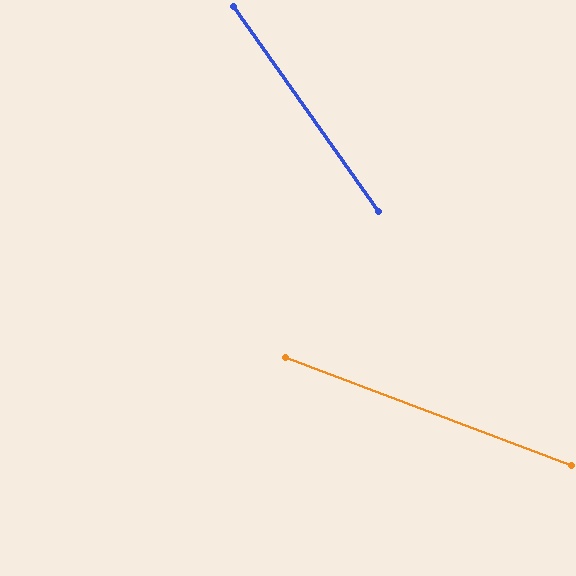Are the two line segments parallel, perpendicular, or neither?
Neither parallel nor perpendicular — they differ by about 34°.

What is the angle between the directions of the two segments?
Approximately 34 degrees.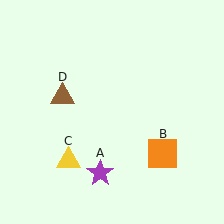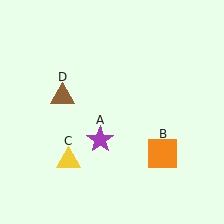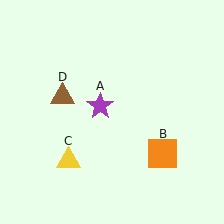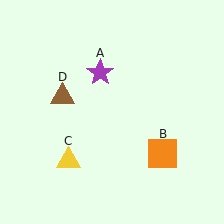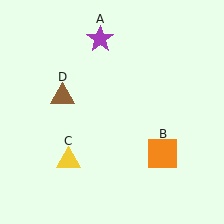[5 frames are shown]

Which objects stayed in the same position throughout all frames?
Orange square (object B) and yellow triangle (object C) and brown triangle (object D) remained stationary.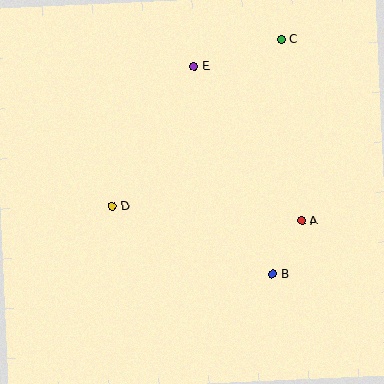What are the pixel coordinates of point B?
Point B is at (272, 274).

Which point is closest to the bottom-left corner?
Point D is closest to the bottom-left corner.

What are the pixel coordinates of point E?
Point E is at (194, 67).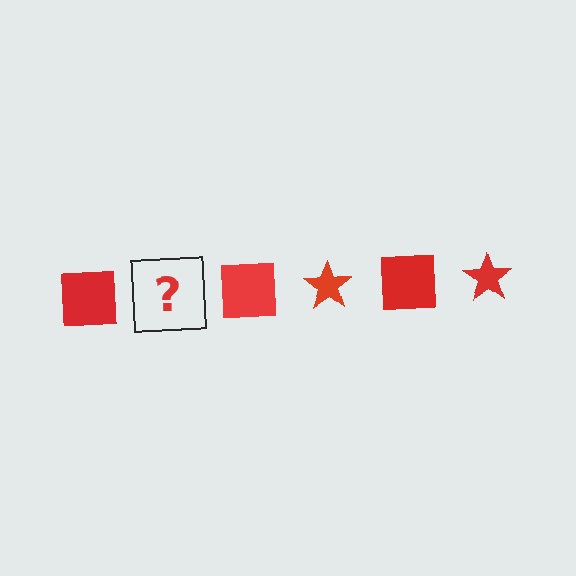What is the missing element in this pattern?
The missing element is a red star.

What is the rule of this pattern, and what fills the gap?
The rule is that the pattern cycles through square, star shapes in red. The gap should be filled with a red star.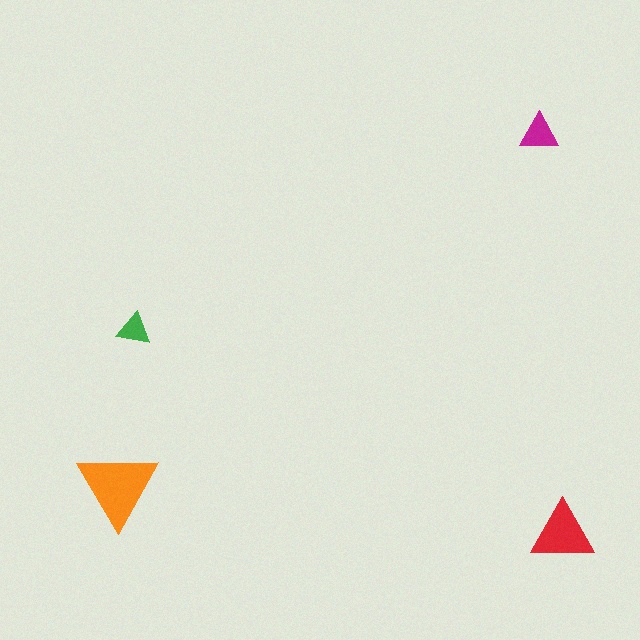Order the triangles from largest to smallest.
the orange one, the red one, the magenta one, the green one.